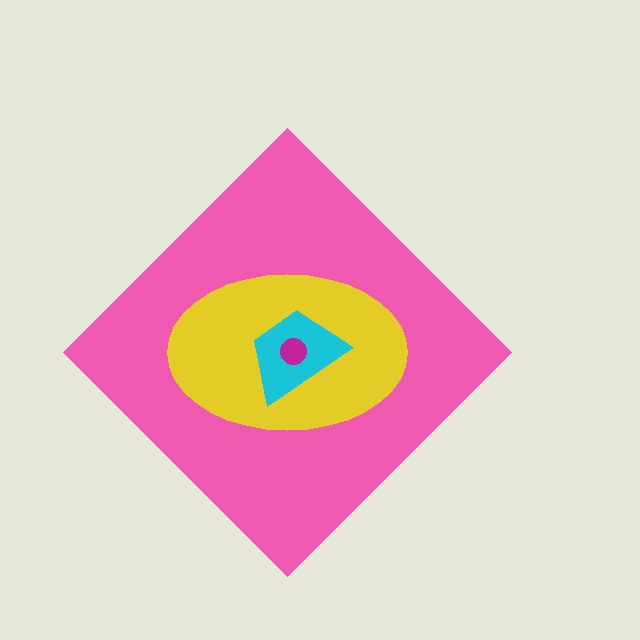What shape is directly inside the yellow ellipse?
The cyan trapezoid.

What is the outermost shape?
The pink diamond.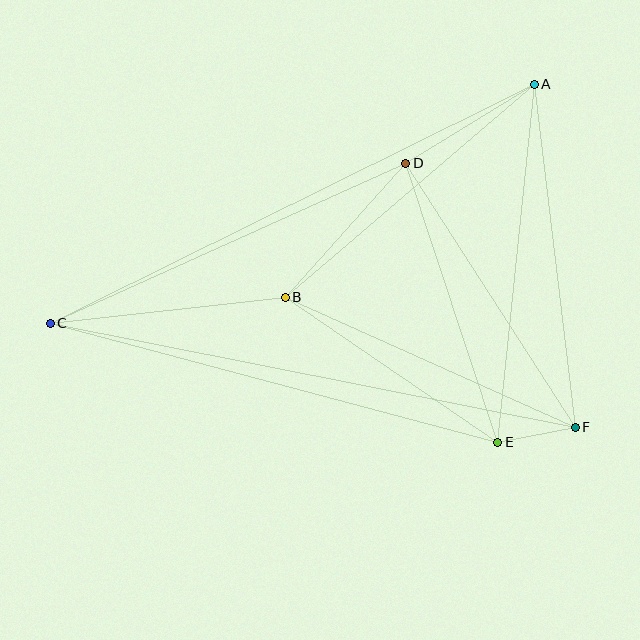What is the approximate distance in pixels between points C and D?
The distance between C and D is approximately 390 pixels.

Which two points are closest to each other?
Points E and F are closest to each other.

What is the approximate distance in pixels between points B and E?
The distance between B and E is approximately 257 pixels.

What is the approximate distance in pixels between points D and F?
The distance between D and F is approximately 314 pixels.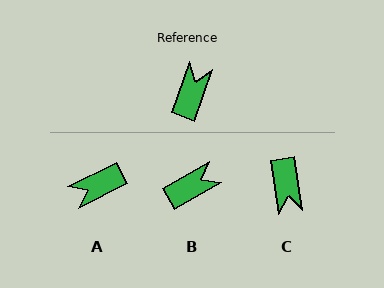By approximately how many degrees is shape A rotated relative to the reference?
Approximately 137 degrees counter-clockwise.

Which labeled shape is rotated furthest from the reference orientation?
C, about 152 degrees away.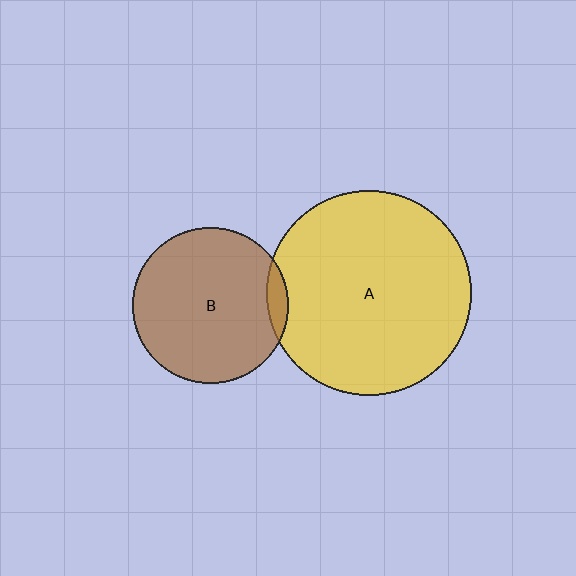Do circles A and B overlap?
Yes.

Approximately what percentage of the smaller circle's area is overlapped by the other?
Approximately 5%.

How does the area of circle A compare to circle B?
Approximately 1.7 times.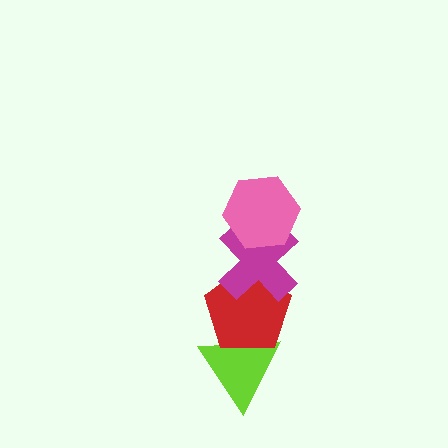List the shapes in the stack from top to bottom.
From top to bottom: the pink hexagon, the magenta cross, the red pentagon, the lime triangle.